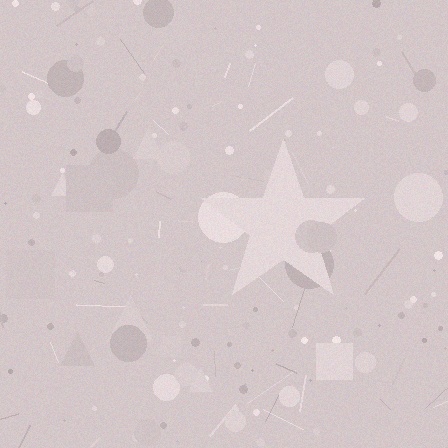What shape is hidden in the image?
A star is hidden in the image.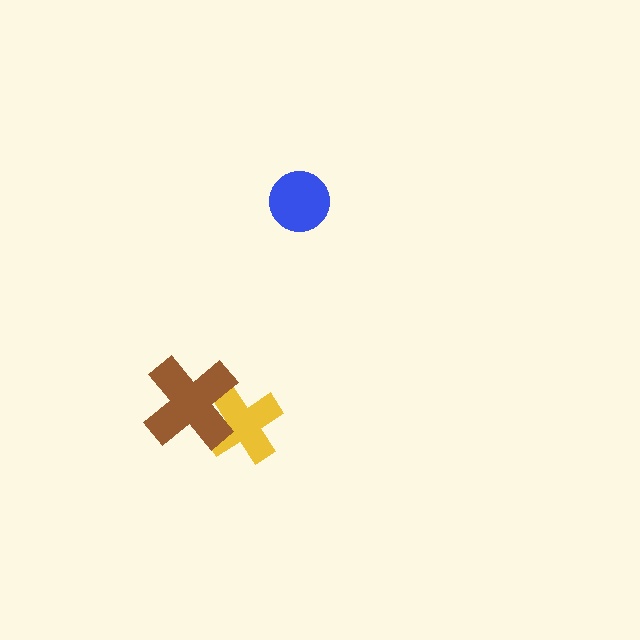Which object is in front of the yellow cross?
The brown cross is in front of the yellow cross.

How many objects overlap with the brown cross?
1 object overlaps with the brown cross.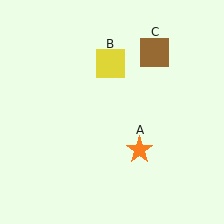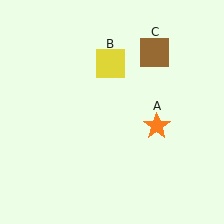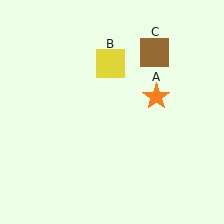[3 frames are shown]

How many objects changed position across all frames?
1 object changed position: orange star (object A).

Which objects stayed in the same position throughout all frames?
Yellow square (object B) and brown square (object C) remained stationary.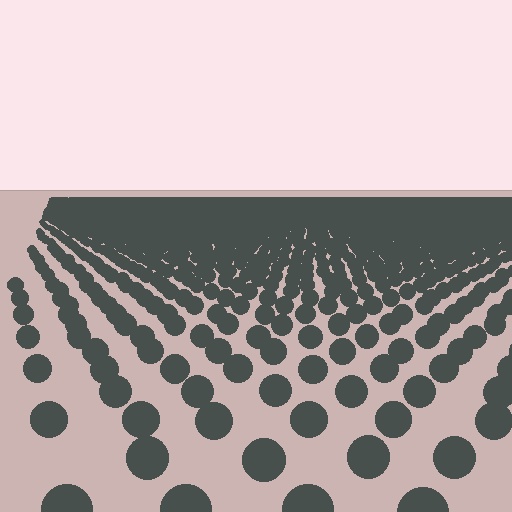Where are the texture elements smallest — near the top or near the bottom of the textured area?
Near the top.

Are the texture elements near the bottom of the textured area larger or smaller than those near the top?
Larger. Near the bottom, elements are closer to the viewer and appear at a bigger on-screen size.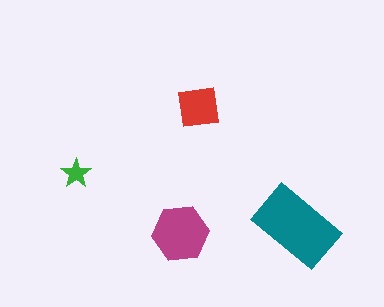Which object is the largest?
The teal rectangle.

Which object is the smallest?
The green star.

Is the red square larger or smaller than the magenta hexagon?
Smaller.